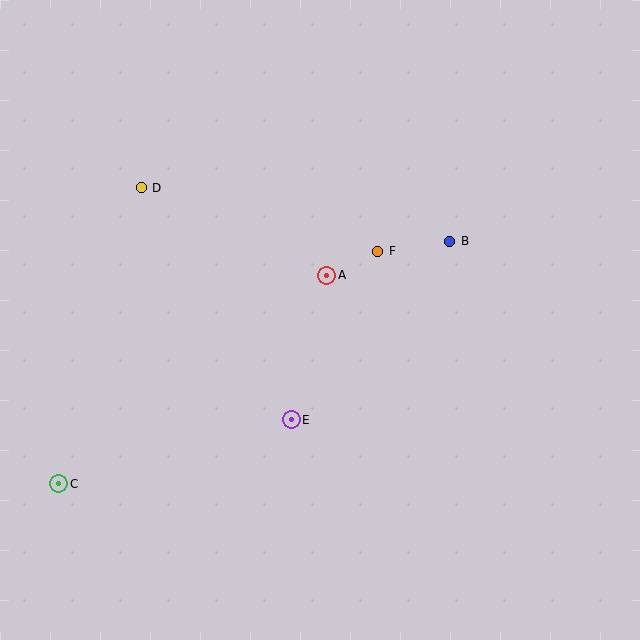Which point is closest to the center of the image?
Point A at (326, 275) is closest to the center.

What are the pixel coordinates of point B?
Point B is at (450, 241).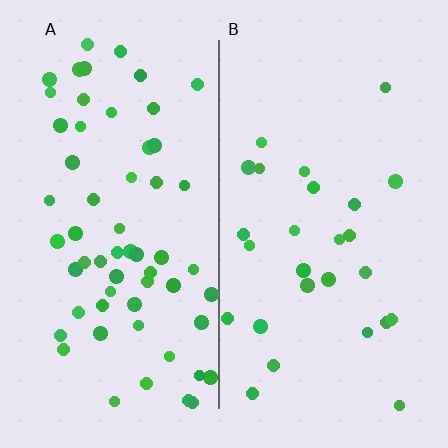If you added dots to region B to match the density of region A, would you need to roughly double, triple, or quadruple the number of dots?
Approximately double.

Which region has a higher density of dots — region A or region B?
A (the left).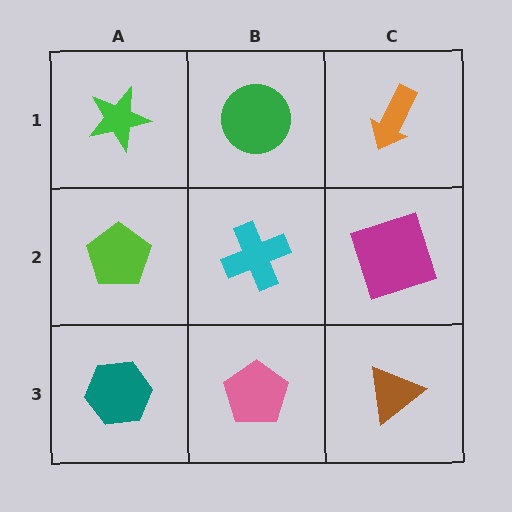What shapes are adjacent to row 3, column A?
A lime pentagon (row 2, column A), a pink pentagon (row 3, column B).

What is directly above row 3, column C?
A magenta square.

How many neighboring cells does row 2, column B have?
4.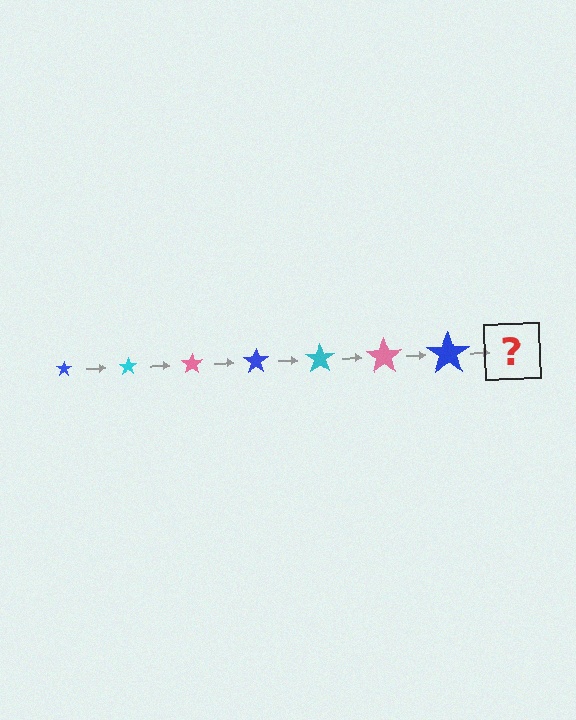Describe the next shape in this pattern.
It should be a cyan star, larger than the previous one.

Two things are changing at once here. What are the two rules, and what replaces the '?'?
The two rules are that the star grows larger each step and the color cycles through blue, cyan, and pink. The '?' should be a cyan star, larger than the previous one.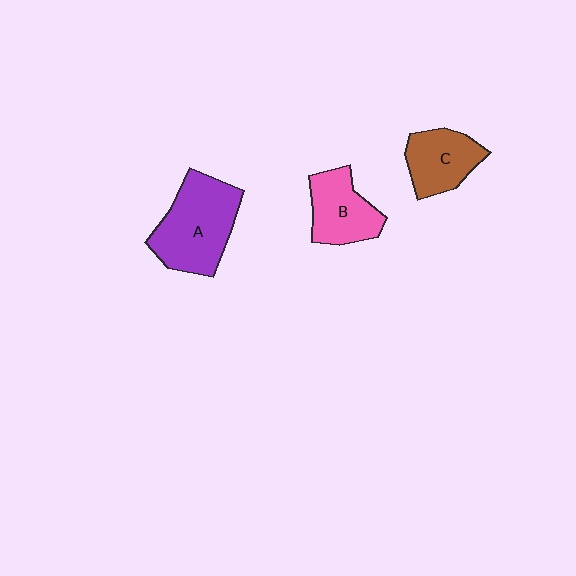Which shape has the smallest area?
Shape C (brown).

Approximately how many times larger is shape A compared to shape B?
Approximately 1.5 times.